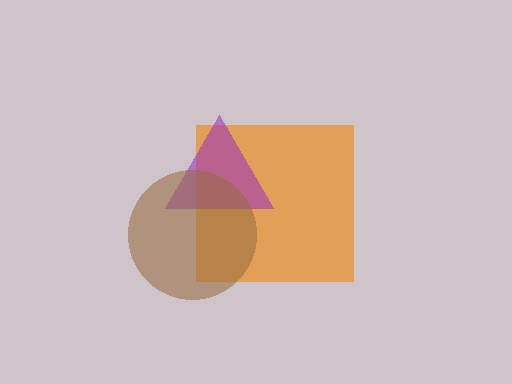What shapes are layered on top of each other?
The layered shapes are: an orange square, a purple triangle, a brown circle.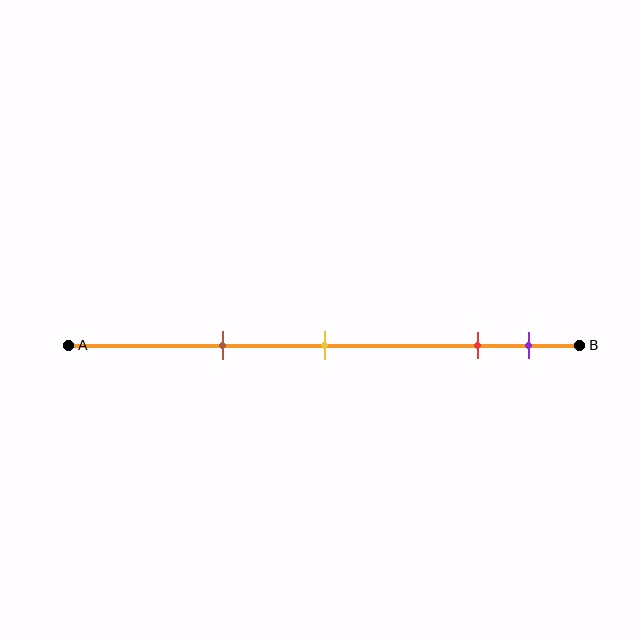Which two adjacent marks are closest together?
The red and purple marks are the closest adjacent pair.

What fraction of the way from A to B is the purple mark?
The purple mark is approximately 90% (0.9) of the way from A to B.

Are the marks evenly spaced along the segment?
No, the marks are not evenly spaced.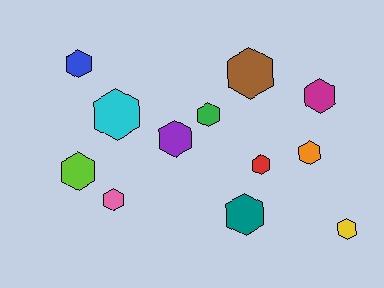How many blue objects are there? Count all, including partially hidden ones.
There is 1 blue object.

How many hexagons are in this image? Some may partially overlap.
There are 12 hexagons.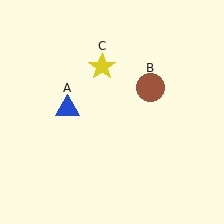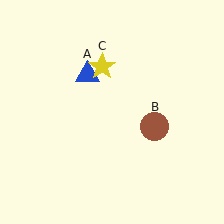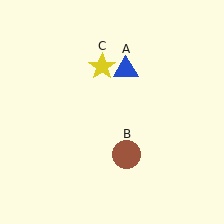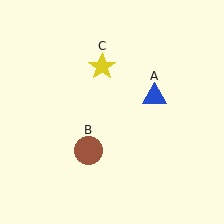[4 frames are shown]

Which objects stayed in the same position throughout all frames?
Yellow star (object C) remained stationary.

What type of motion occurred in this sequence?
The blue triangle (object A), brown circle (object B) rotated clockwise around the center of the scene.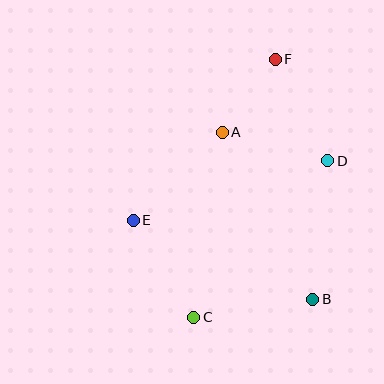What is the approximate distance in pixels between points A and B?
The distance between A and B is approximately 190 pixels.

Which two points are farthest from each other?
Points C and F are farthest from each other.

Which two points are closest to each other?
Points A and F are closest to each other.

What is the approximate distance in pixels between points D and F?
The distance between D and F is approximately 114 pixels.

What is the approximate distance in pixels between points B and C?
The distance between B and C is approximately 121 pixels.